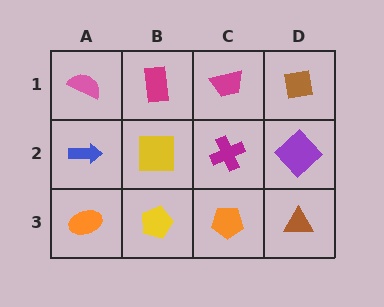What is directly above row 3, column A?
A blue arrow.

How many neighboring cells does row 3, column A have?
2.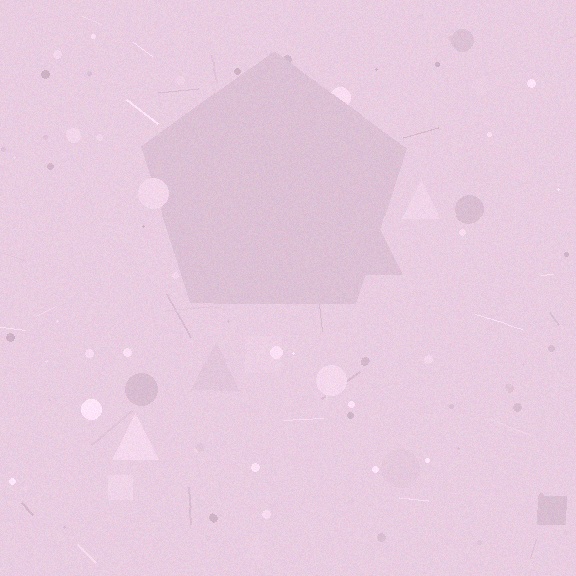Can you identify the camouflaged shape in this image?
The camouflaged shape is a pentagon.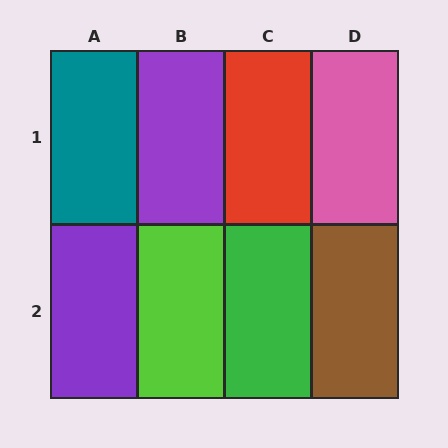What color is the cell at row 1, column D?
Pink.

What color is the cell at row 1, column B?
Purple.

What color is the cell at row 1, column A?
Teal.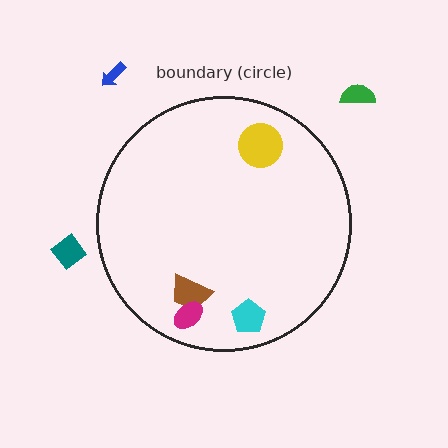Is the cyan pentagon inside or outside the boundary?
Inside.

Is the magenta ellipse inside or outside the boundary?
Inside.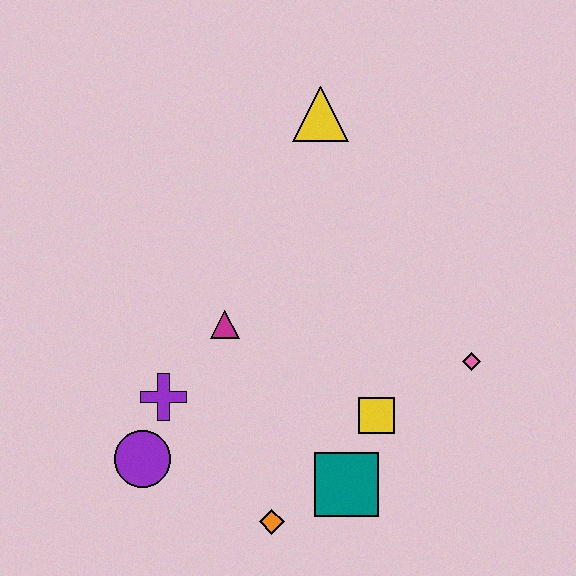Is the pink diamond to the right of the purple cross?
Yes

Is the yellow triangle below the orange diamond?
No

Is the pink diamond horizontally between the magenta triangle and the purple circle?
No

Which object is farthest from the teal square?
The yellow triangle is farthest from the teal square.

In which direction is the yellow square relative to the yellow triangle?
The yellow square is below the yellow triangle.